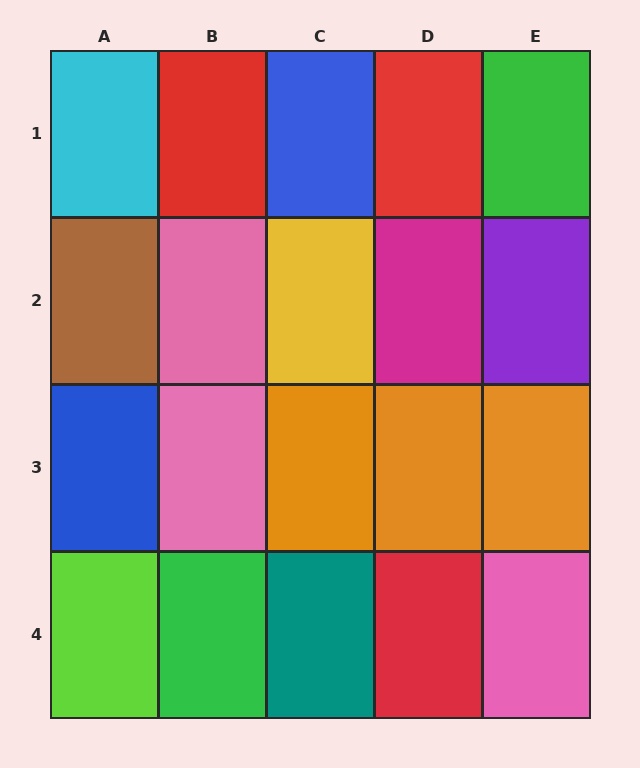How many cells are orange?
3 cells are orange.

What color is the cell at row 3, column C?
Orange.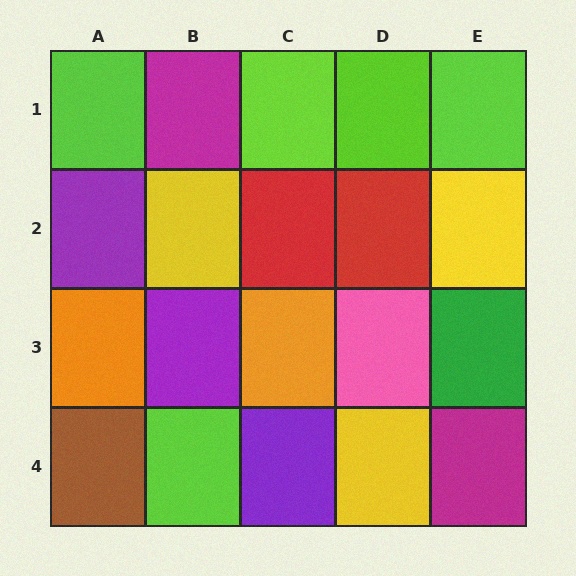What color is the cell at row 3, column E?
Green.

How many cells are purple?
3 cells are purple.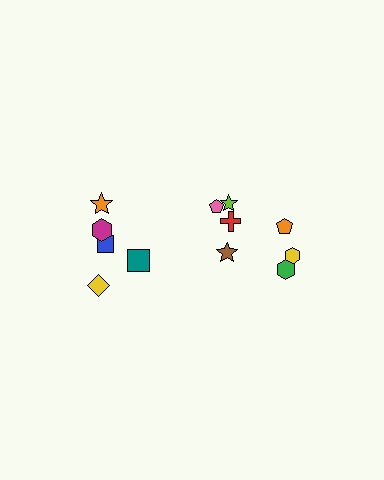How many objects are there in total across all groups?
There are 12 objects.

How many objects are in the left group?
There are 5 objects.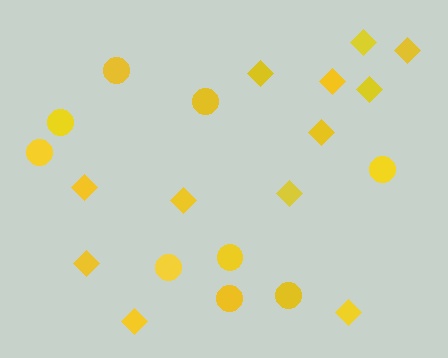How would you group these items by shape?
There are 2 groups: one group of diamonds (12) and one group of circles (9).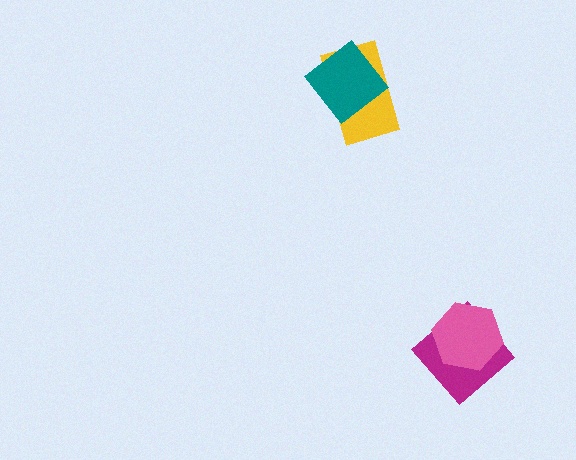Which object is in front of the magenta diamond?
The pink hexagon is in front of the magenta diamond.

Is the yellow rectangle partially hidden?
Yes, it is partially covered by another shape.